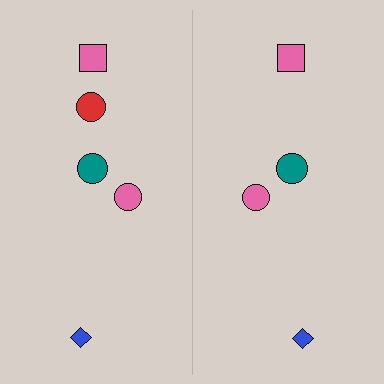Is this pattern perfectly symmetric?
No, the pattern is not perfectly symmetric. A red circle is missing from the right side.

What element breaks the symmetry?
A red circle is missing from the right side.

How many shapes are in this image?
There are 9 shapes in this image.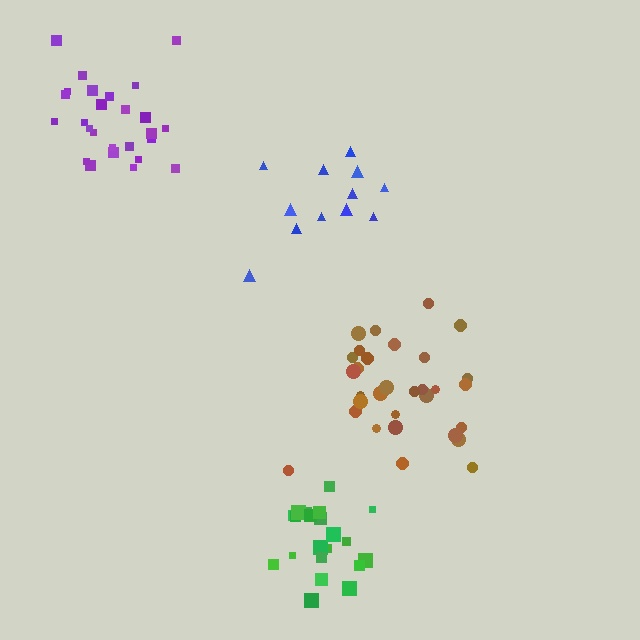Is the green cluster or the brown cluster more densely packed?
Green.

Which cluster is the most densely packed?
Purple.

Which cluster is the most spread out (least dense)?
Blue.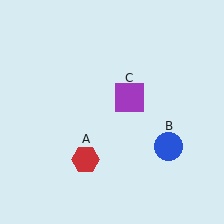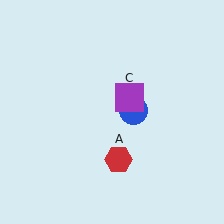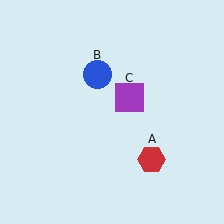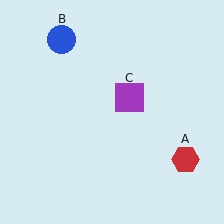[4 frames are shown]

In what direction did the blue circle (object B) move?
The blue circle (object B) moved up and to the left.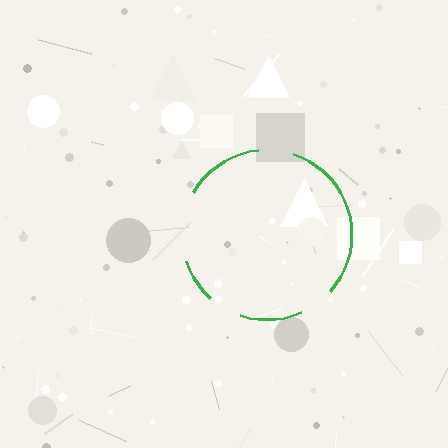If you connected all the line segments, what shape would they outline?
They would outline a circle.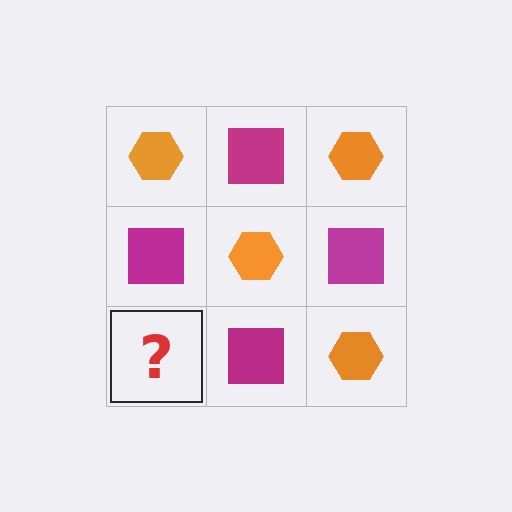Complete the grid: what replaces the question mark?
The question mark should be replaced with an orange hexagon.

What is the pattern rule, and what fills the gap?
The rule is that it alternates orange hexagon and magenta square in a checkerboard pattern. The gap should be filled with an orange hexagon.